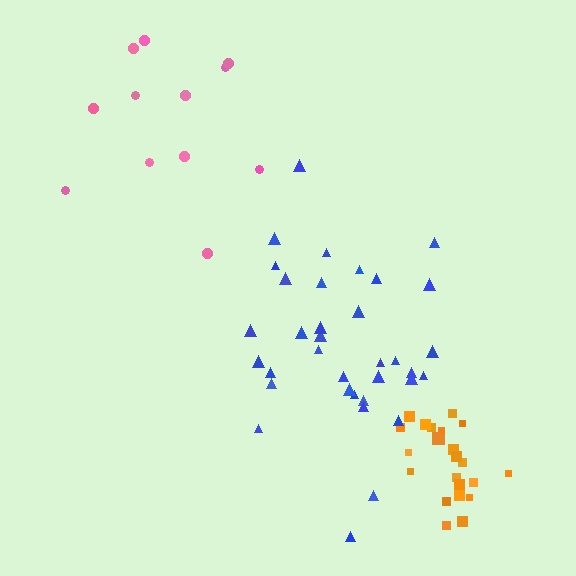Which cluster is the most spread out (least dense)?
Pink.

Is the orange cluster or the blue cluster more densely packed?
Orange.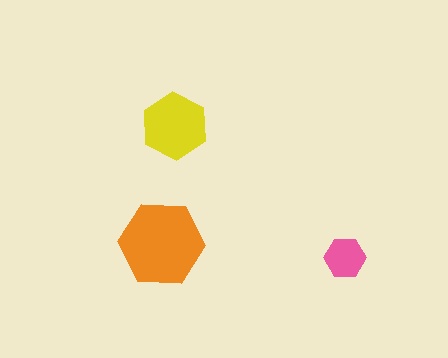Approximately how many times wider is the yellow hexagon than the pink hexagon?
About 1.5 times wider.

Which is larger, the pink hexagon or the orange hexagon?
The orange one.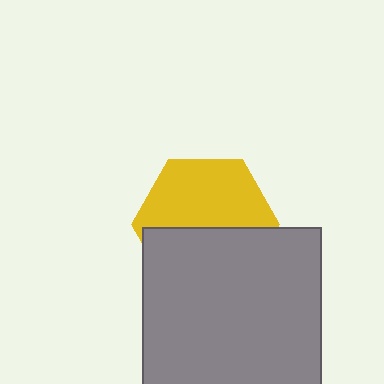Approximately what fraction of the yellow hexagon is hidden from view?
Roughly 46% of the yellow hexagon is hidden behind the gray rectangle.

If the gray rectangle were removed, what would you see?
You would see the complete yellow hexagon.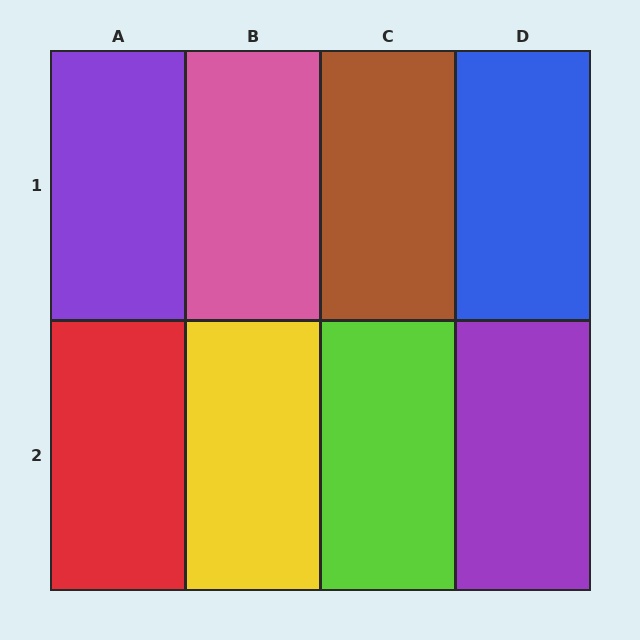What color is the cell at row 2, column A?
Red.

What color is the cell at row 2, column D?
Purple.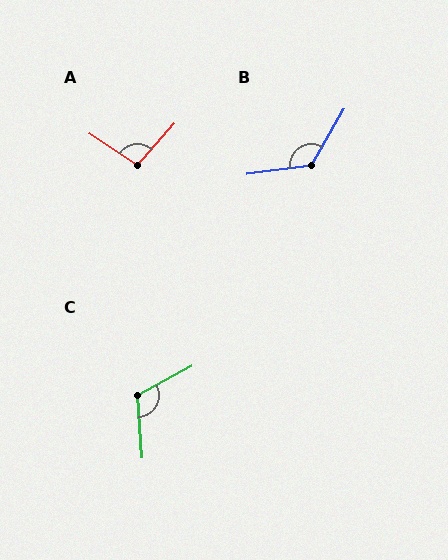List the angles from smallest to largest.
A (98°), C (114°), B (127°).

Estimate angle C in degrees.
Approximately 114 degrees.